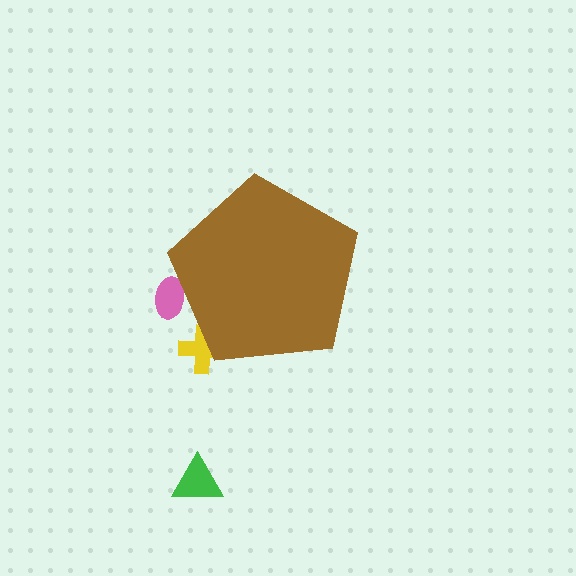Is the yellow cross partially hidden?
Yes, the yellow cross is partially hidden behind the brown pentagon.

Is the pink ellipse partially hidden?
Yes, the pink ellipse is partially hidden behind the brown pentagon.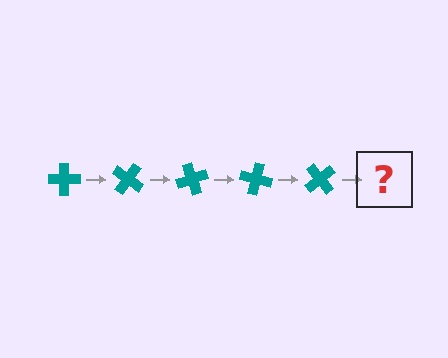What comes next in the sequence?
The next element should be a teal cross rotated 175 degrees.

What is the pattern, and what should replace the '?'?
The pattern is that the cross rotates 35 degrees each step. The '?' should be a teal cross rotated 175 degrees.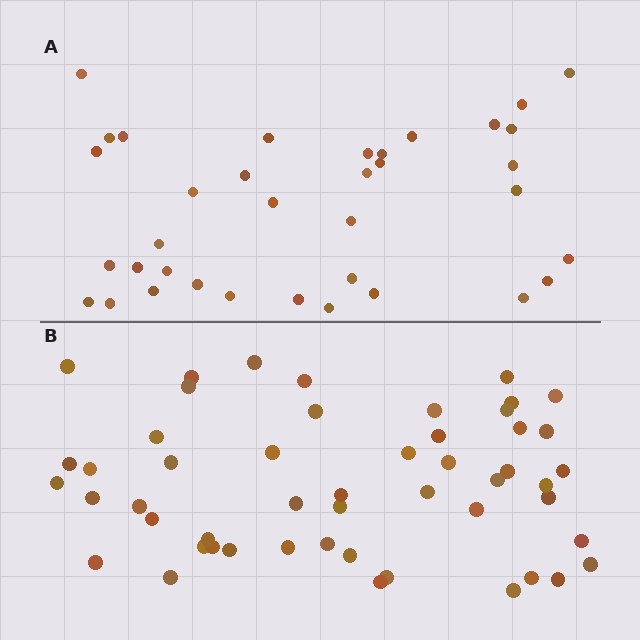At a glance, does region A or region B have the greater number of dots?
Region B (the bottom region) has more dots.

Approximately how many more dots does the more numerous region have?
Region B has approximately 15 more dots than region A.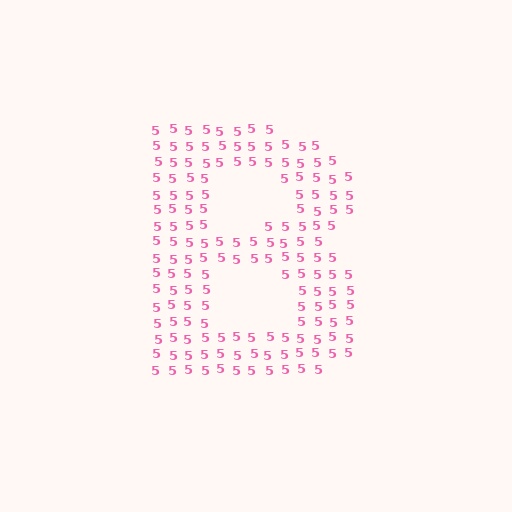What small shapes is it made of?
It is made of small digit 5's.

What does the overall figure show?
The overall figure shows the letter B.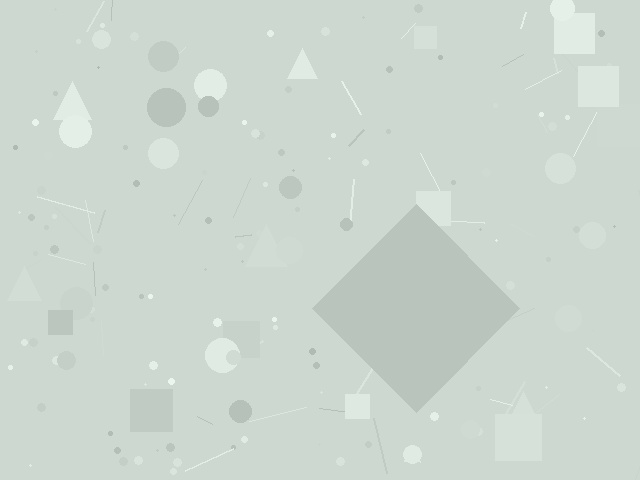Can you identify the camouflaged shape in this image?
The camouflaged shape is a diamond.